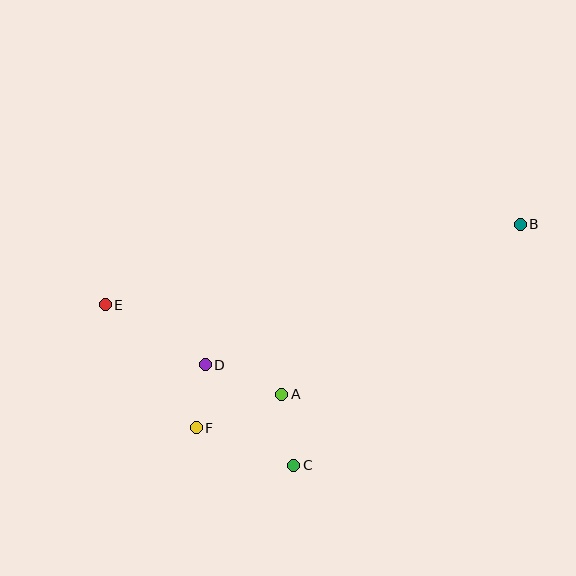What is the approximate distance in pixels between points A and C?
The distance between A and C is approximately 72 pixels.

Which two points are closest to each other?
Points D and F are closest to each other.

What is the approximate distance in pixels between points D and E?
The distance between D and E is approximately 117 pixels.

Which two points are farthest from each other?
Points B and E are farthest from each other.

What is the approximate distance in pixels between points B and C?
The distance between B and C is approximately 330 pixels.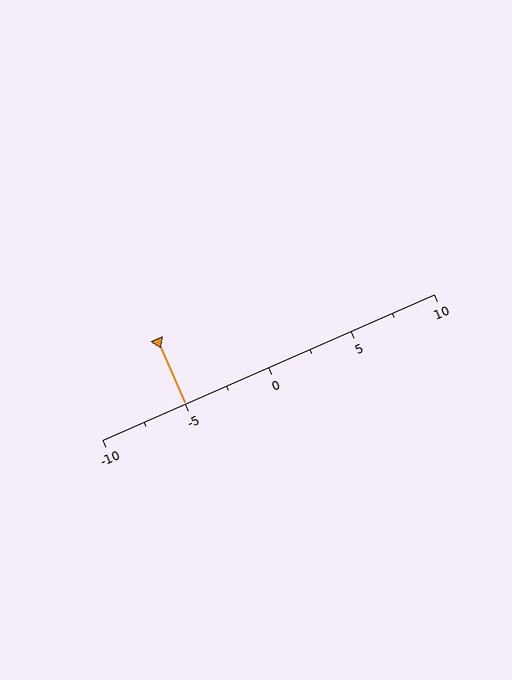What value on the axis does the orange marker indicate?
The marker indicates approximately -5.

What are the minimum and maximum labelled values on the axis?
The axis runs from -10 to 10.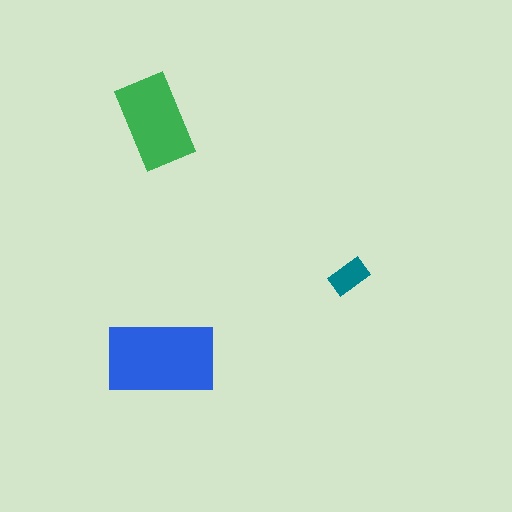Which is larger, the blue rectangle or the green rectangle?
The blue one.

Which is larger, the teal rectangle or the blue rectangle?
The blue one.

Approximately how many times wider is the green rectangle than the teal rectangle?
About 2.5 times wider.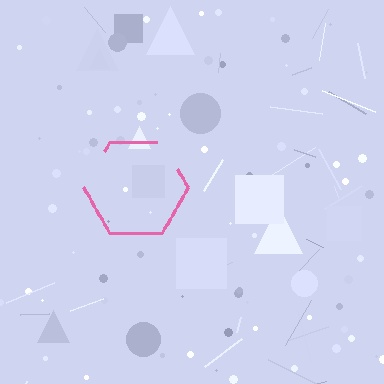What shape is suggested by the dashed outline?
The dashed outline suggests a hexagon.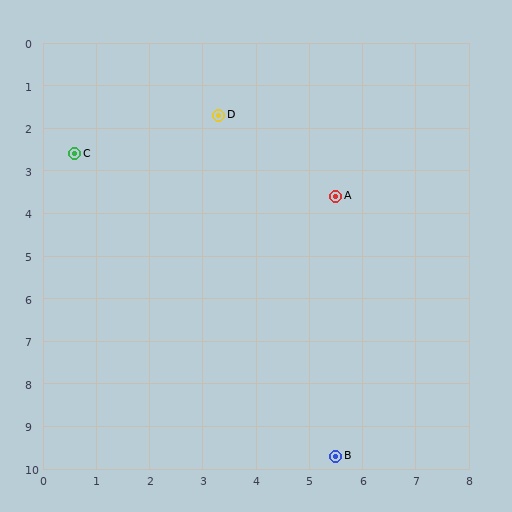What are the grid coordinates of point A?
Point A is at approximately (5.5, 3.6).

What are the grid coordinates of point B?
Point B is at approximately (5.5, 9.7).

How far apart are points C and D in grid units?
Points C and D are about 2.8 grid units apart.